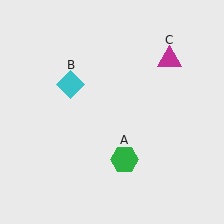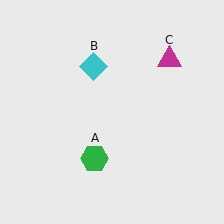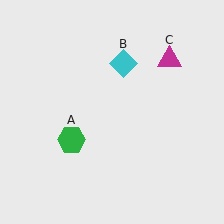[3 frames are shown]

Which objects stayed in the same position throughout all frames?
Magenta triangle (object C) remained stationary.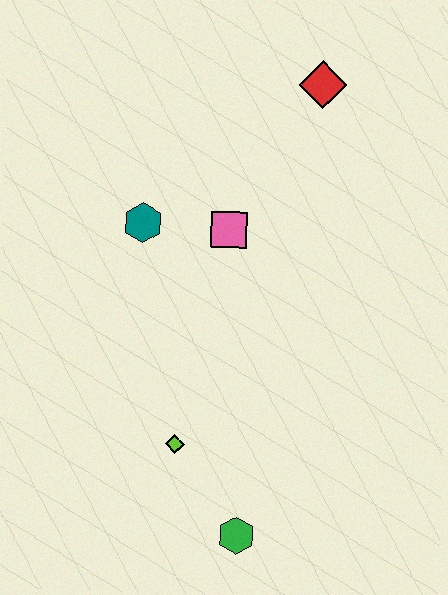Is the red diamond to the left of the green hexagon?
No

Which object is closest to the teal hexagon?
The pink square is closest to the teal hexagon.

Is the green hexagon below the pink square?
Yes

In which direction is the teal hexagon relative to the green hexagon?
The teal hexagon is above the green hexagon.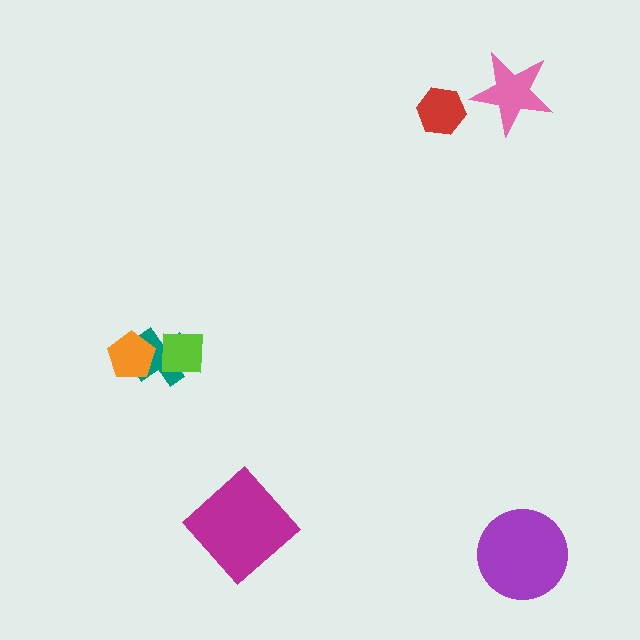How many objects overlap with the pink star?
0 objects overlap with the pink star.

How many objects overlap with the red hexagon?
0 objects overlap with the red hexagon.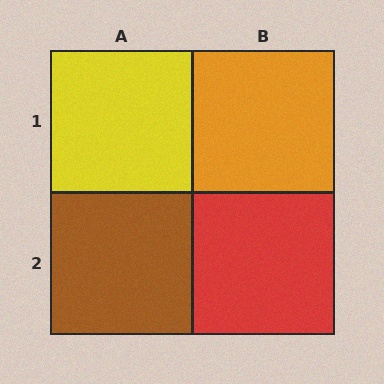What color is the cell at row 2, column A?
Brown.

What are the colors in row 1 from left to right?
Yellow, orange.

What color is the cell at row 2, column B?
Red.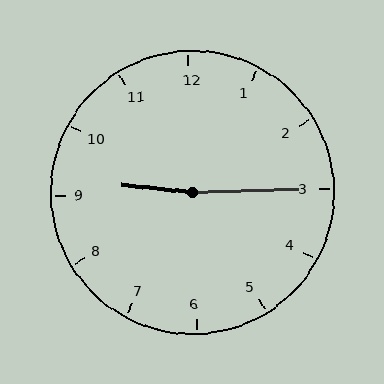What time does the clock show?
9:15.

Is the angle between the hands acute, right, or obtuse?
It is obtuse.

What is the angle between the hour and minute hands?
Approximately 172 degrees.